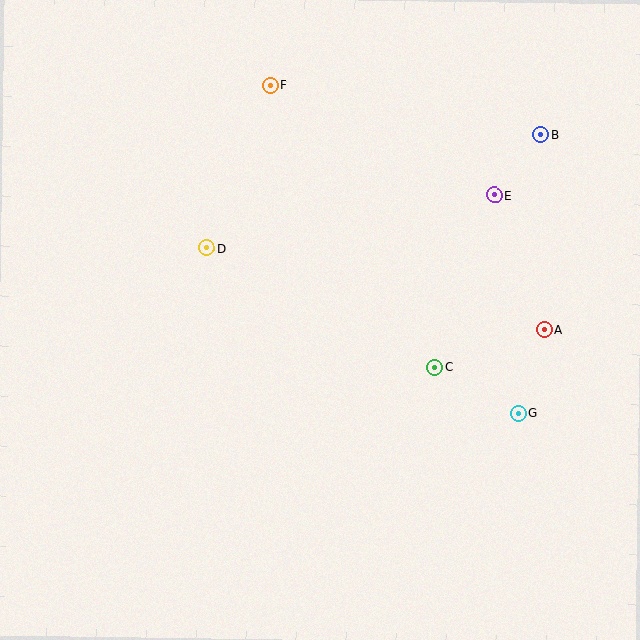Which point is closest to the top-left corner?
Point F is closest to the top-left corner.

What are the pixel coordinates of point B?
Point B is at (541, 135).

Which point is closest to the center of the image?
Point C at (435, 367) is closest to the center.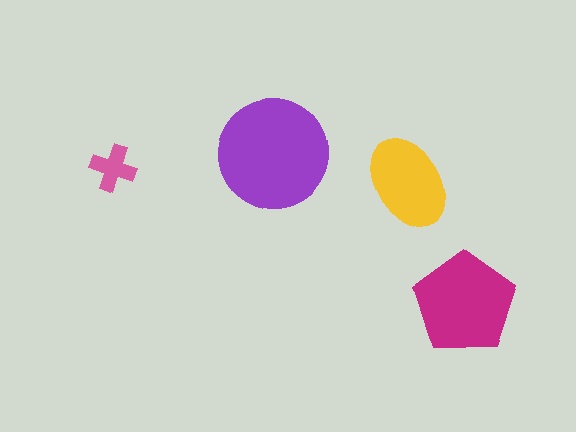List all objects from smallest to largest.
The pink cross, the yellow ellipse, the magenta pentagon, the purple circle.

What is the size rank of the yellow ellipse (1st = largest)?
3rd.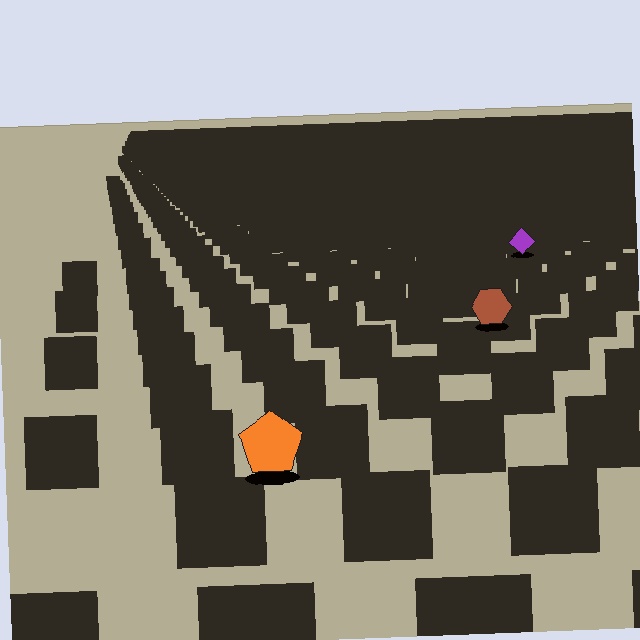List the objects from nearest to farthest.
From nearest to farthest: the orange pentagon, the brown hexagon, the purple diamond.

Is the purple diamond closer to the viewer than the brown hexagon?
No. The brown hexagon is closer — you can tell from the texture gradient: the ground texture is coarser near it.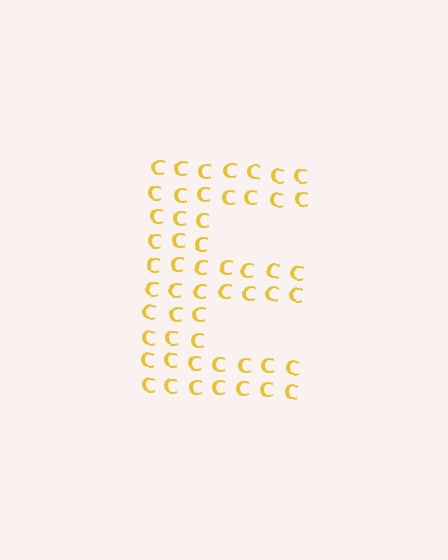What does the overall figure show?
The overall figure shows the letter E.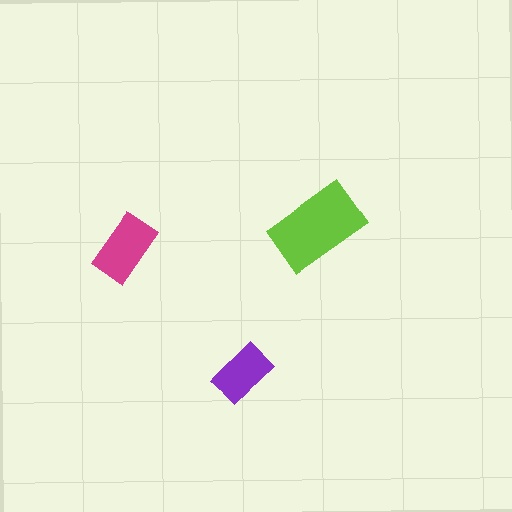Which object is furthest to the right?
The lime rectangle is rightmost.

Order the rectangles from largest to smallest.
the lime one, the magenta one, the purple one.